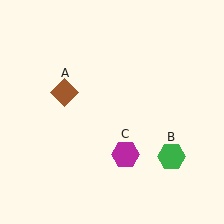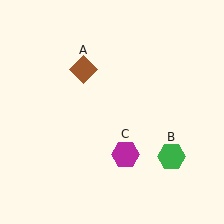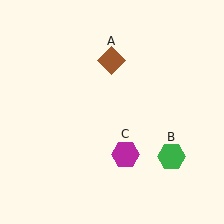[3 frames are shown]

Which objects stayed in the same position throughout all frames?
Green hexagon (object B) and magenta hexagon (object C) remained stationary.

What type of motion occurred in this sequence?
The brown diamond (object A) rotated clockwise around the center of the scene.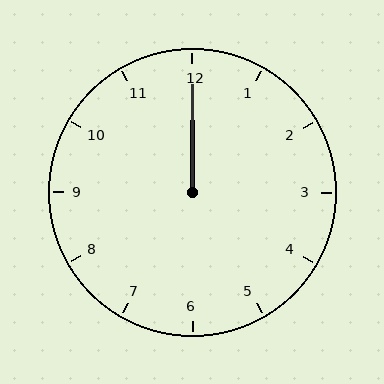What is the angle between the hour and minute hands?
Approximately 0 degrees.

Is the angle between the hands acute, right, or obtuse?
It is acute.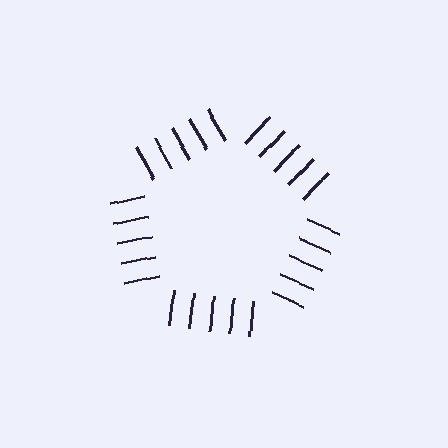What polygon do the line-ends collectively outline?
An illusory pentagon — the line segments terminate on its edges but no continuous stroke is drawn.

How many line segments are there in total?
25 — 5 along each of the 5 edges.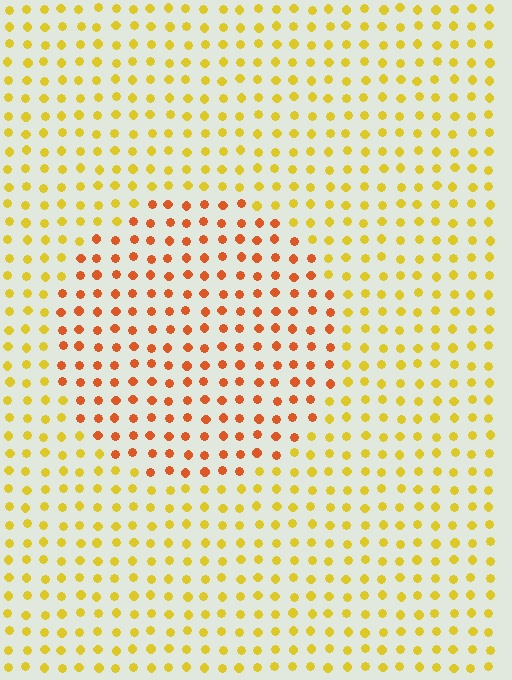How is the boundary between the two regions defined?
The boundary is defined purely by a slight shift in hue (about 37 degrees). Spacing, size, and orientation are identical on both sides.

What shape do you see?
I see a circle.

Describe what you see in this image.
The image is filled with small yellow elements in a uniform arrangement. A circle-shaped region is visible where the elements are tinted to a slightly different hue, forming a subtle color boundary.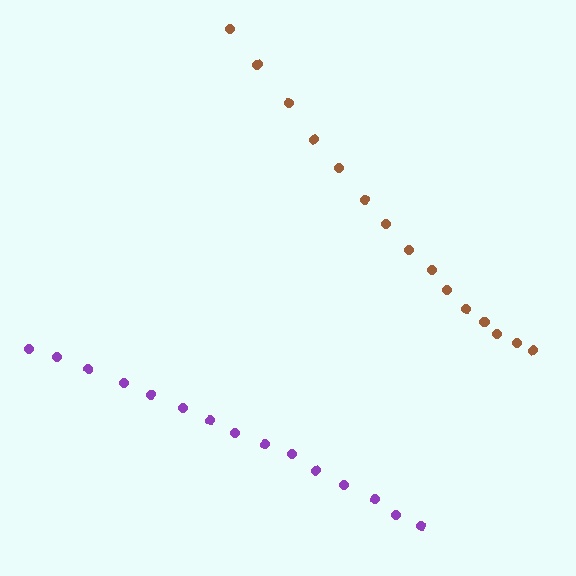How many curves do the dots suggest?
There are 2 distinct paths.